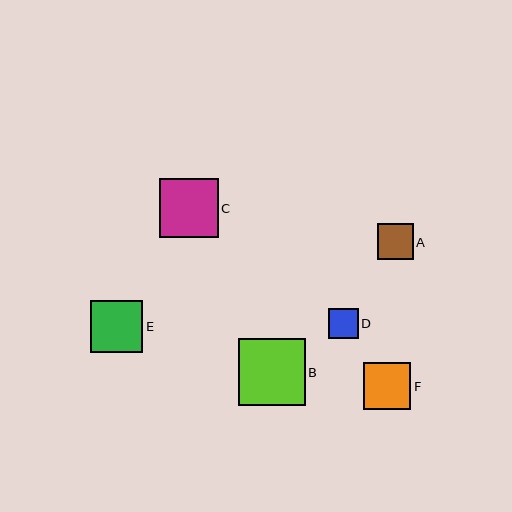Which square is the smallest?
Square D is the smallest with a size of approximately 30 pixels.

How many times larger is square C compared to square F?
Square C is approximately 1.2 times the size of square F.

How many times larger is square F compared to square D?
Square F is approximately 1.6 times the size of square D.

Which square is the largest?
Square B is the largest with a size of approximately 67 pixels.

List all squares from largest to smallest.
From largest to smallest: B, C, E, F, A, D.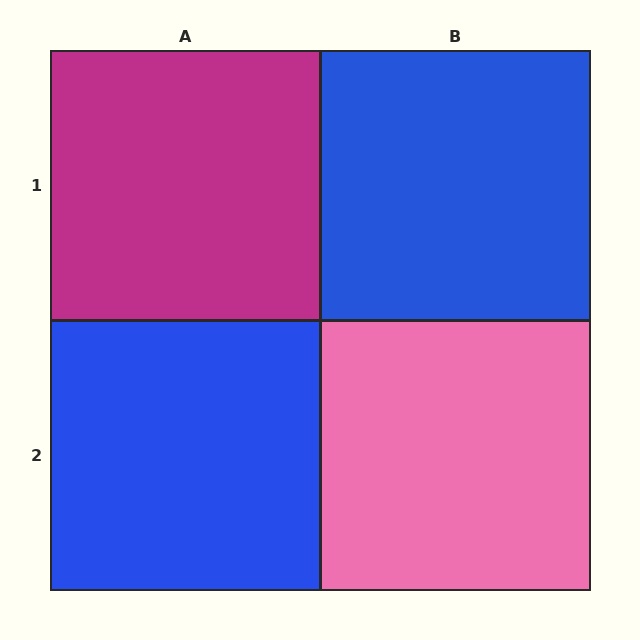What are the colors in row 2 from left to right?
Blue, pink.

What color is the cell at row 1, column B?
Blue.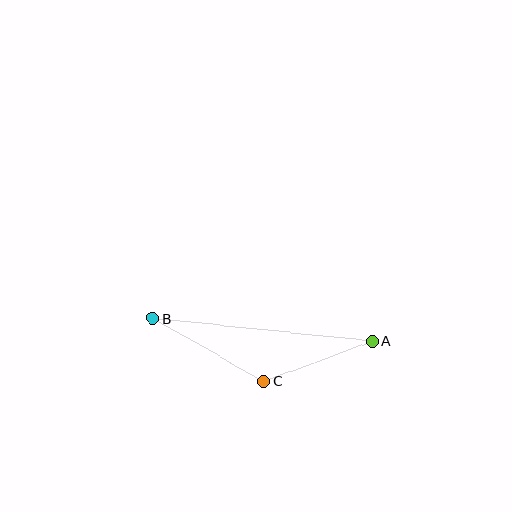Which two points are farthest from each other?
Points A and B are farthest from each other.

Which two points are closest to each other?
Points A and C are closest to each other.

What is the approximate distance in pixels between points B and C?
The distance between B and C is approximately 128 pixels.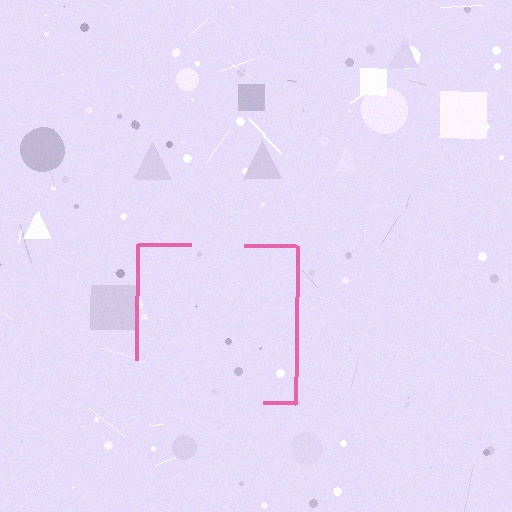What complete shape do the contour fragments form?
The contour fragments form a square.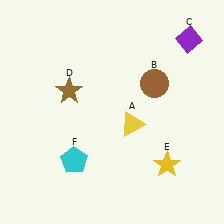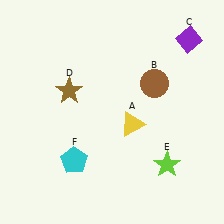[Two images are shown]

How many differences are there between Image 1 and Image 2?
There is 1 difference between the two images.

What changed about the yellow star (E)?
In Image 1, E is yellow. In Image 2, it changed to lime.